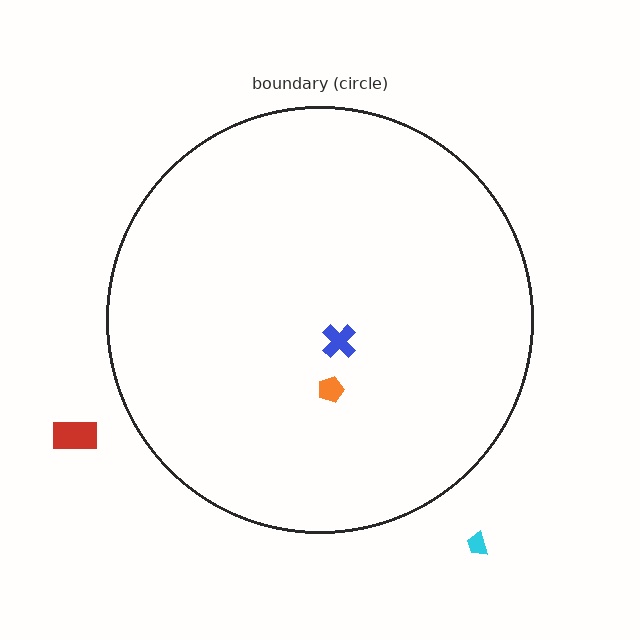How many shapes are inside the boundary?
2 inside, 2 outside.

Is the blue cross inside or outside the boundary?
Inside.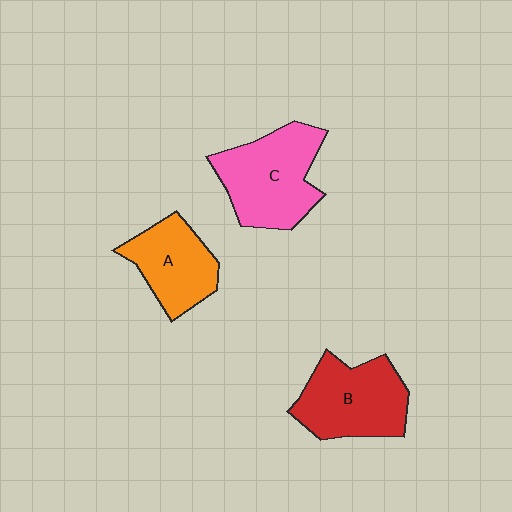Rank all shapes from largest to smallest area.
From largest to smallest: C (pink), B (red), A (orange).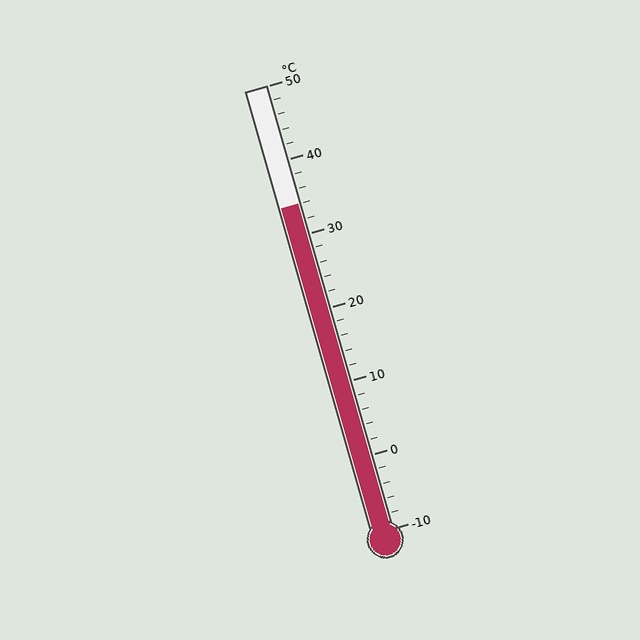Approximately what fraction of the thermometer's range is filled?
The thermometer is filled to approximately 75% of its range.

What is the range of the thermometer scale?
The thermometer scale ranges from -10°C to 50°C.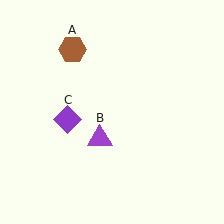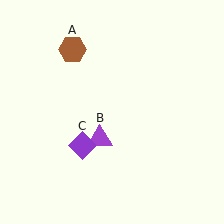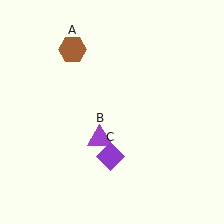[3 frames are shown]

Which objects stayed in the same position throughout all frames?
Brown hexagon (object A) and purple triangle (object B) remained stationary.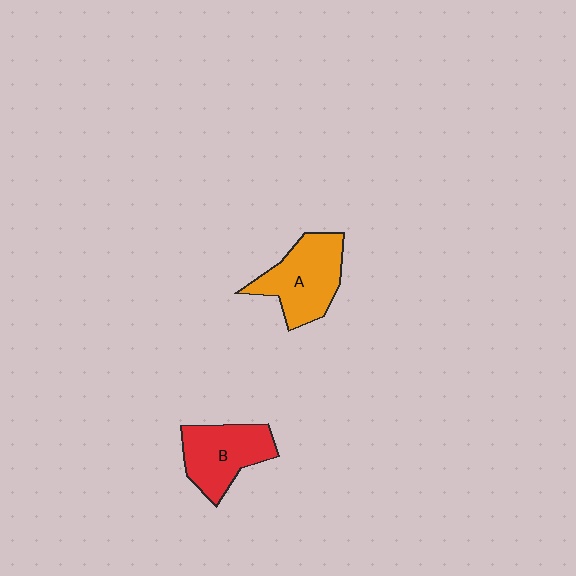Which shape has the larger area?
Shape A (orange).